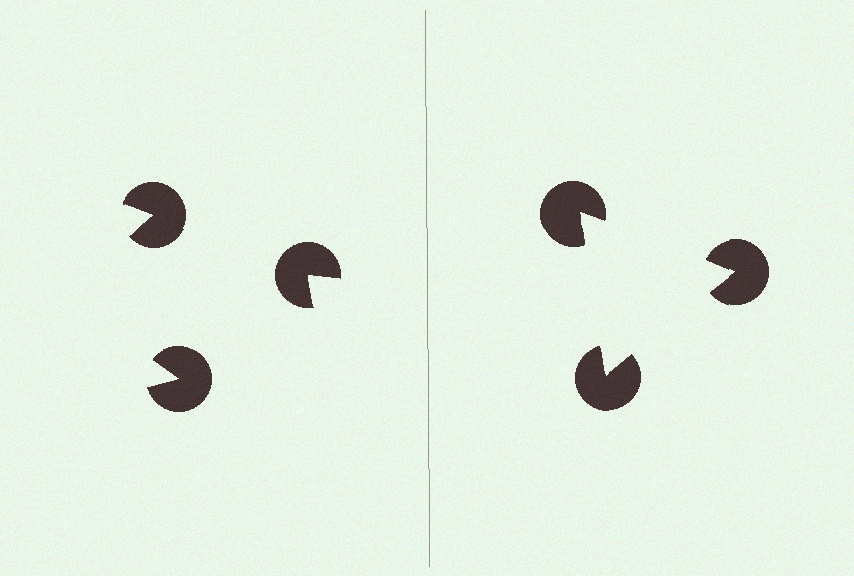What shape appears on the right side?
An illusory triangle.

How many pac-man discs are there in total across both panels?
6 — 3 on each side.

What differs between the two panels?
The pac-man discs are positioned identically on both sides; only the wedge orientations differ. On the right they align to a triangle; on the left they are misaligned.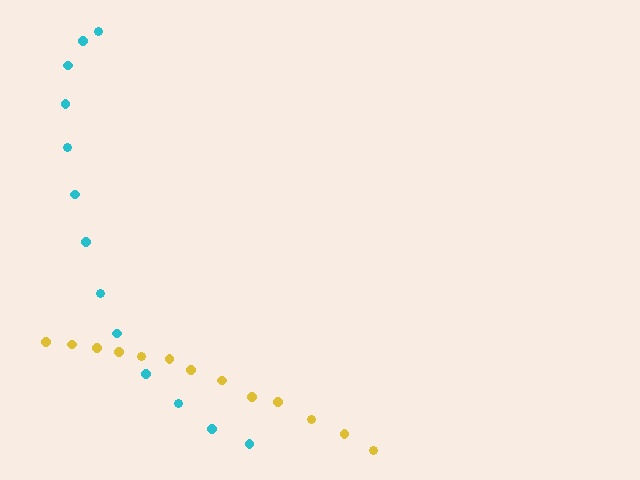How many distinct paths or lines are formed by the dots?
There are 2 distinct paths.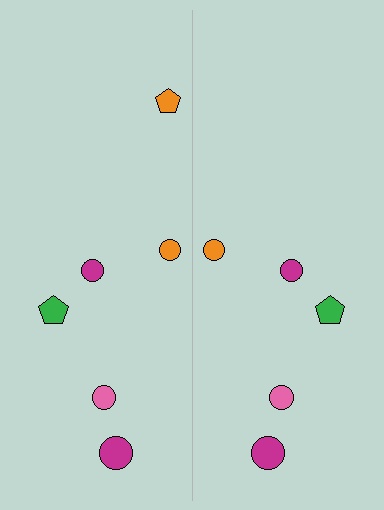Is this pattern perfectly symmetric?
No, the pattern is not perfectly symmetric. A orange pentagon is missing from the right side.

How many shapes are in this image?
There are 11 shapes in this image.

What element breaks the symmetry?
A orange pentagon is missing from the right side.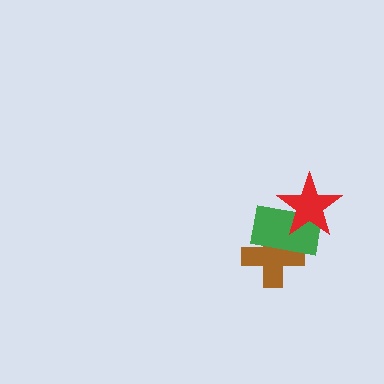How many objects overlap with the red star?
1 object overlaps with the red star.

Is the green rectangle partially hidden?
Yes, it is partially covered by another shape.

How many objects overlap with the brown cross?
1 object overlaps with the brown cross.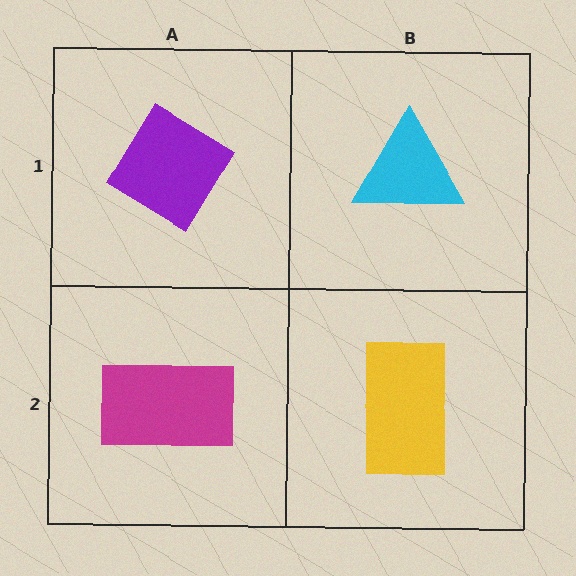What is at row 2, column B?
A yellow rectangle.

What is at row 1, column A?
A purple diamond.